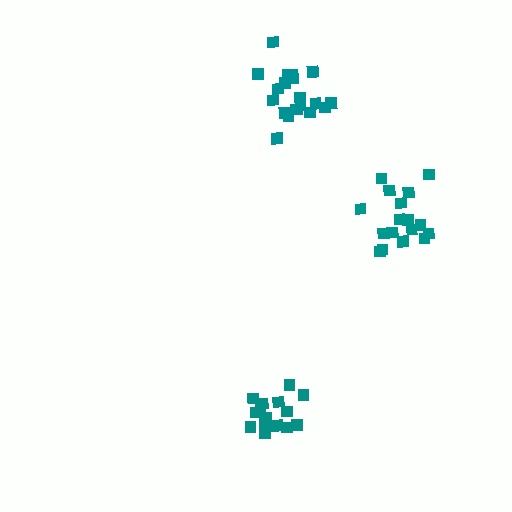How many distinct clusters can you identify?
There are 3 distinct clusters.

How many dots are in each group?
Group 1: 19 dots, Group 2: 16 dots, Group 3: 18 dots (53 total).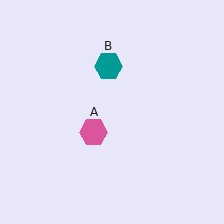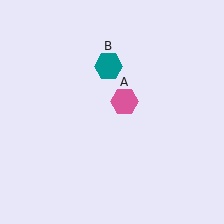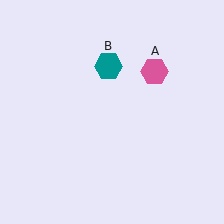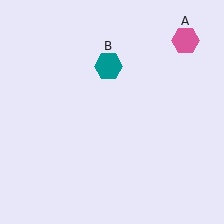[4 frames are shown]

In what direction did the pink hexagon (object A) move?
The pink hexagon (object A) moved up and to the right.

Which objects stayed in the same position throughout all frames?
Teal hexagon (object B) remained stationary.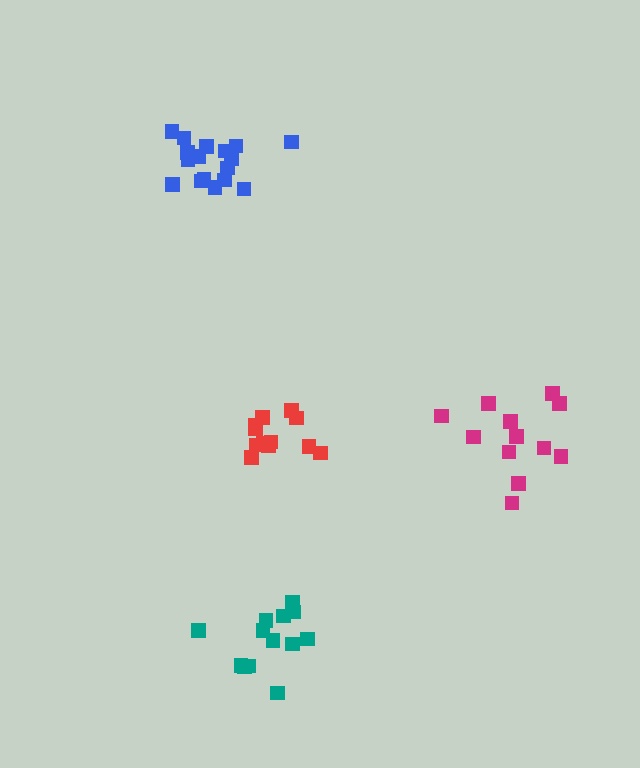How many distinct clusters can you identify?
There are 4 distinct clusters.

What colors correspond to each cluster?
The clusters are colored: blue, red, magenta, teal.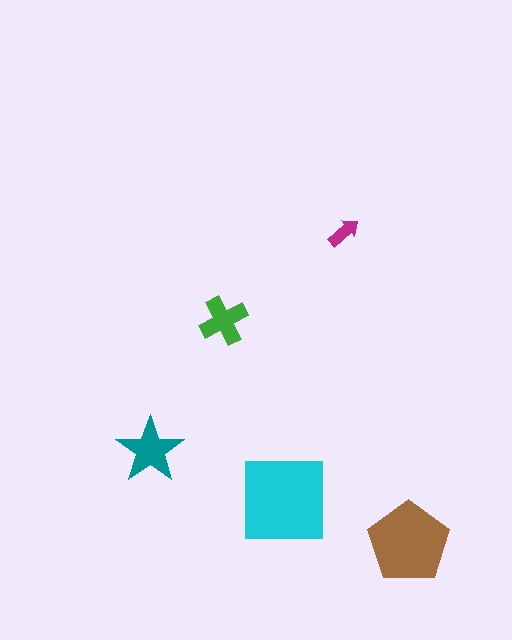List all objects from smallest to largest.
The magenta arrow, the green cross, the teal star, the brown pentagon, the cyan square.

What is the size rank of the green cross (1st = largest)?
4th.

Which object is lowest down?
The brown pentagon is bottommost.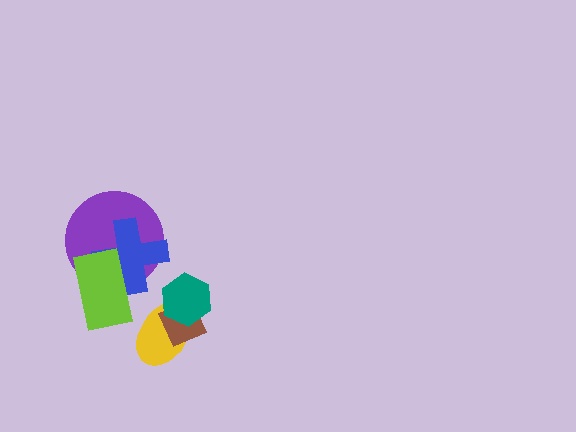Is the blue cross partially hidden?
Yes, it is partially covered by another shape.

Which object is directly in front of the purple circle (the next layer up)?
The blue cross is directly in front of the purple circle.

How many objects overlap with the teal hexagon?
2 objects overlap with the teal hexagon.